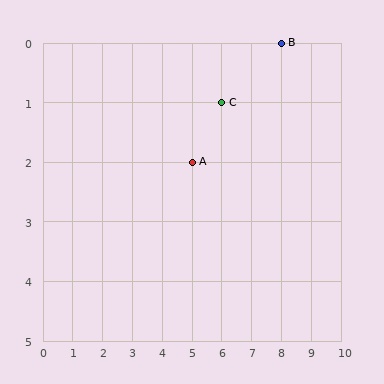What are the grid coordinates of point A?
Point A is at grid coordinates (5, 2).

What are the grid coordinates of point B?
Point B is at grid coordinates (8, 0).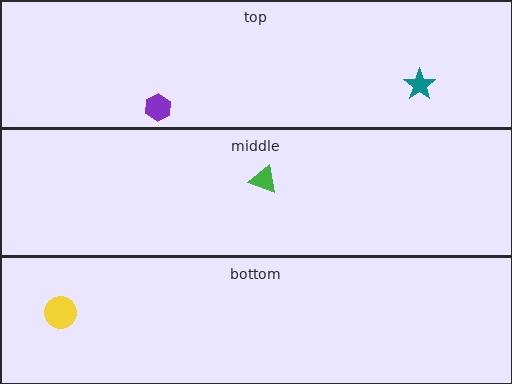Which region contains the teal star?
The top region.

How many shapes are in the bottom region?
1.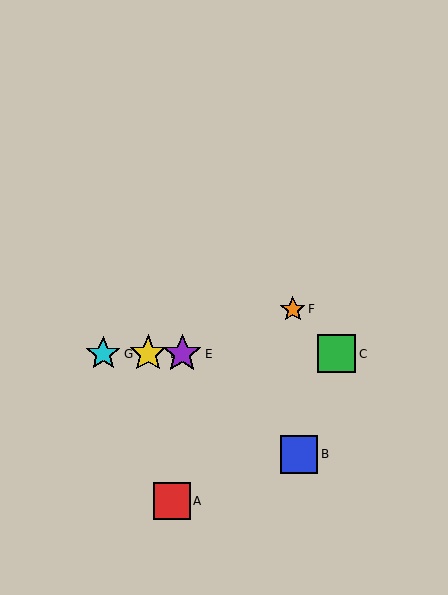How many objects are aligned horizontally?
4 objects (C, D, E, G) are aligned horizontally.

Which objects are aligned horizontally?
Objects C, D, E, G are aligned horizontally.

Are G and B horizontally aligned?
No, G is at y≈354 and B is at y≈454.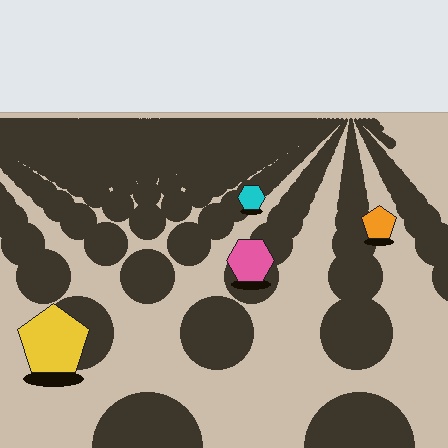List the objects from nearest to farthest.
From nearest to farthest: the yellow pentagon, the pink hexagon, the orange pentagon, the cyan hexagon.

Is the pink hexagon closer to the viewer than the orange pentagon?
Yes. The pink hexagon is closer — you can tell from the texture gradient: the ground texture is coarser near it.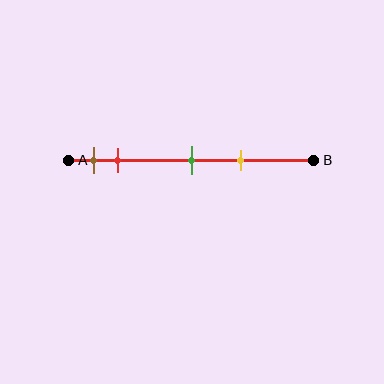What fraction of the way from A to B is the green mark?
The green mark is approximately 50% (0.5) of the way from A to B.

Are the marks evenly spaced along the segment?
No, the marks are not evenly spaced.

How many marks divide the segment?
There are 4 marks dividing the segment.